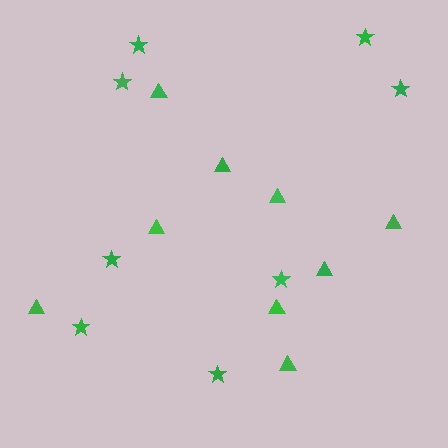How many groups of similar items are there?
There are 2 groups: one group of stars (8) and one group of triangles (9).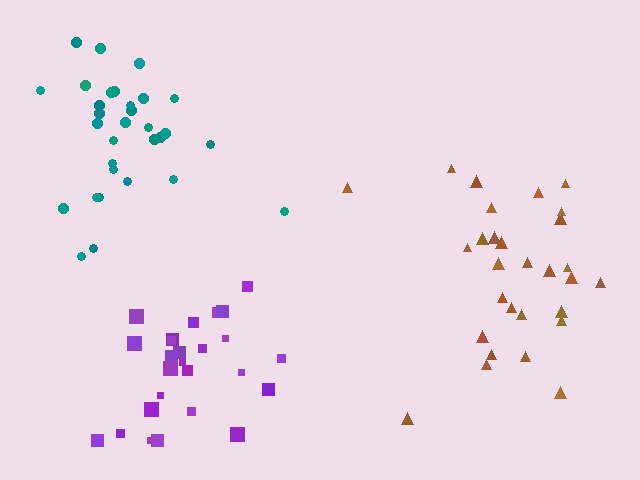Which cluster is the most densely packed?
Purple.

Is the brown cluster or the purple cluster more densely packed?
Purple.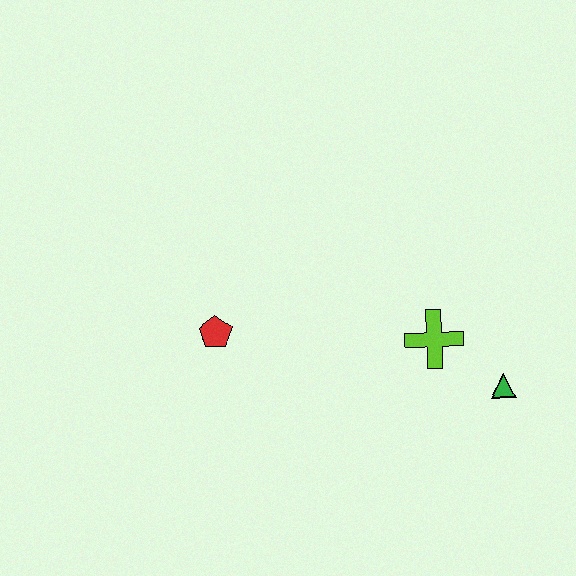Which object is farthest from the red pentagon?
The green triangle is farthest from the red pentagon.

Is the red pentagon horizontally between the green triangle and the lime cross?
No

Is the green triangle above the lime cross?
No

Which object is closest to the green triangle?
The lime cross is closest to the green triangle.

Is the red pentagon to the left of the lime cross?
Yes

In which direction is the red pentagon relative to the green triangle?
The red pentagon is to the left of the green triangle.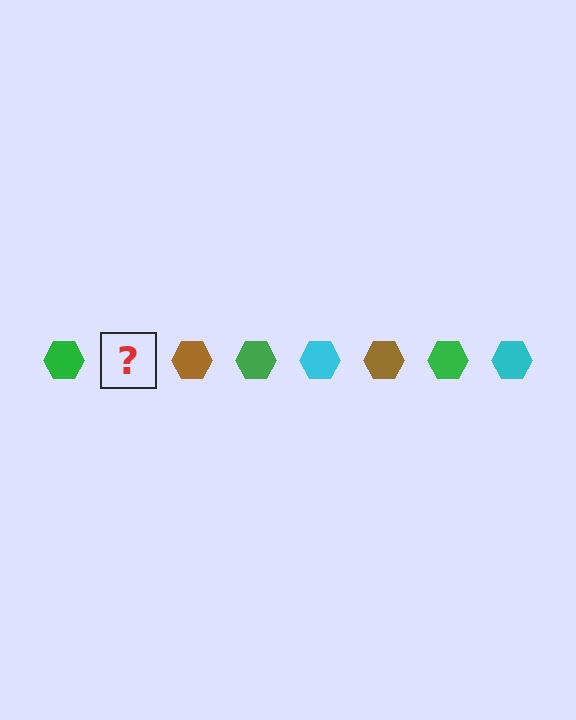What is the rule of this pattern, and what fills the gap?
The rule is that the pattern cycles through green, cyan, brown hexagons. The gap should be filled with a cyan hexagon.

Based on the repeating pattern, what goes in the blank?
The blank should be a cyan hexagon.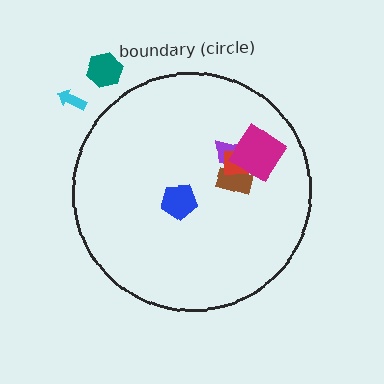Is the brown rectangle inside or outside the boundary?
Inside.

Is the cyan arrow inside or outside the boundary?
Outside.